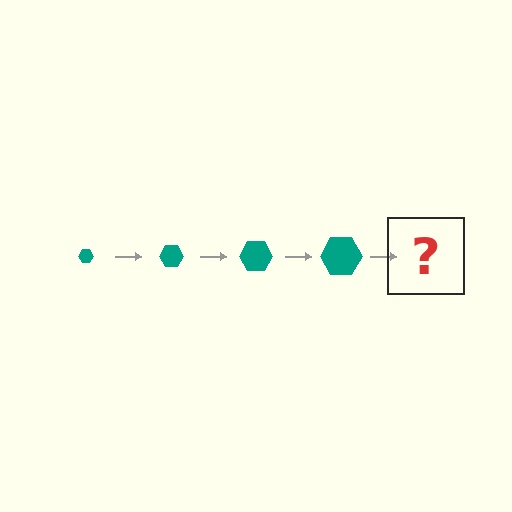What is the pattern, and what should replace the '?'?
The pattern is that the hexagon gets progressively larger each step. The '?' should be a teal hexagon, larger than the previous one.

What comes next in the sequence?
The next element should be a teal hexagon, larger than the previous one.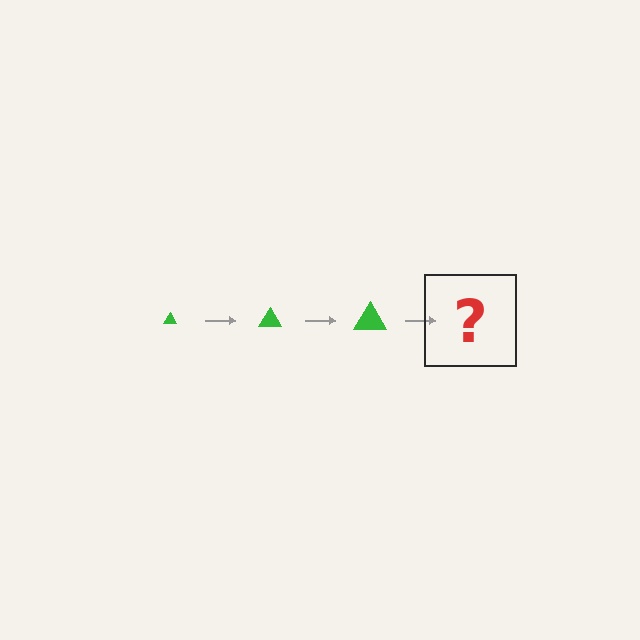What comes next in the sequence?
The next element should be a green triangle, larger than the previous one.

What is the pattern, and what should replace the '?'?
The pattern is that the triangle gets progressively larger each step. The '?' should be a green triangle, larger than the previous one.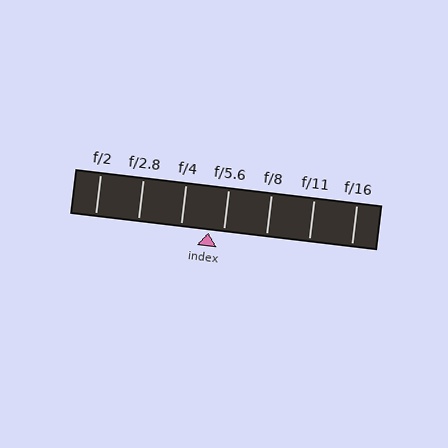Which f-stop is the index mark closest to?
The index mark is closest to f/5.6.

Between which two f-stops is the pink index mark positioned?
The index mark is between f/4 and f/5.6.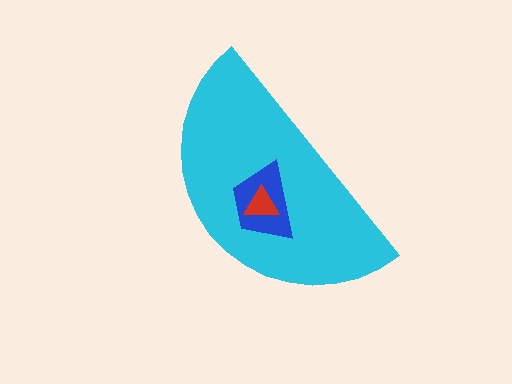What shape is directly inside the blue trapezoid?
The red triangle.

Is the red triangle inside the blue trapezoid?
Yes.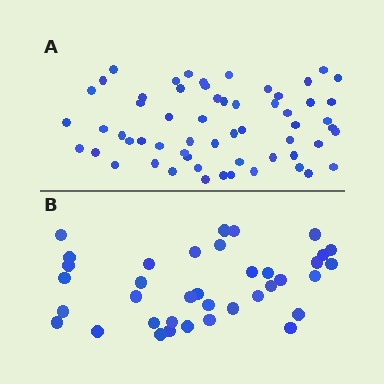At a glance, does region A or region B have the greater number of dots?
Region A (the top region) has more dots.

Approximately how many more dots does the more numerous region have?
Region A has approximately 20 more dots than region B.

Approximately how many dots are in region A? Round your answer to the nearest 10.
About 60 dots. (The exact count is 59, which rounds to 60.)